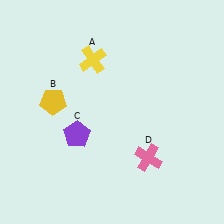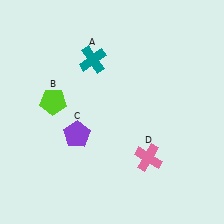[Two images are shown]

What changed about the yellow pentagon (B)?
In Image 1, B is yellow. In Image 2, it changed to lime.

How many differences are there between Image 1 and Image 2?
There are 2 differences between the two images.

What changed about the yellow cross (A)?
In Image 1, A is yellow. In Image 2, it changed to teal.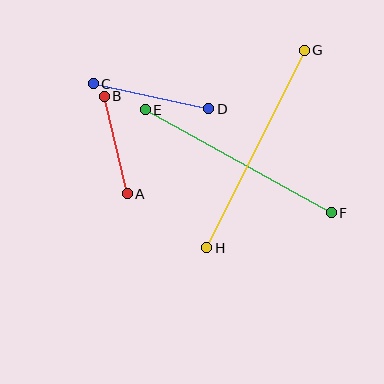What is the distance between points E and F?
The distance is approximately 213 pixels.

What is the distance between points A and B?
The distance is approximately 100 pixels.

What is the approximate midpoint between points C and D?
The midpoint is at approximately (151, 96) pixels.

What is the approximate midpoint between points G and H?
The midpoint is at approximately (256, 149) pixels.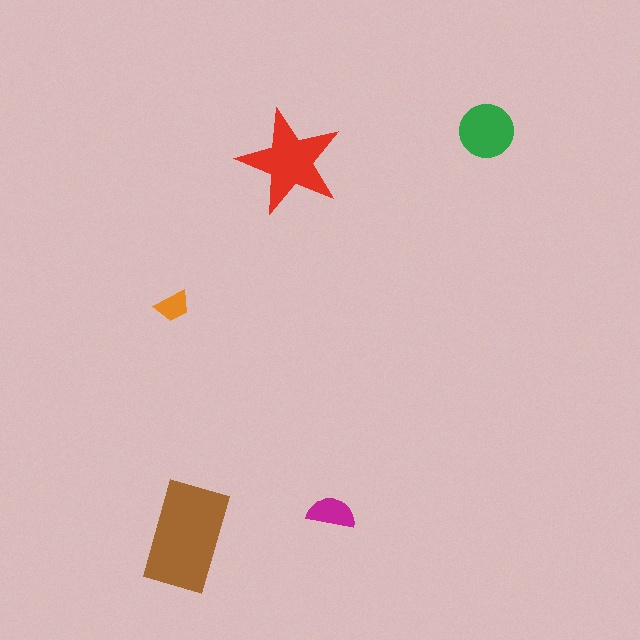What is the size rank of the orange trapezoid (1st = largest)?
5th.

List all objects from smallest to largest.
The orange trapezoid, the magenta semicircle, the green circle, the red star, the brown rectangle.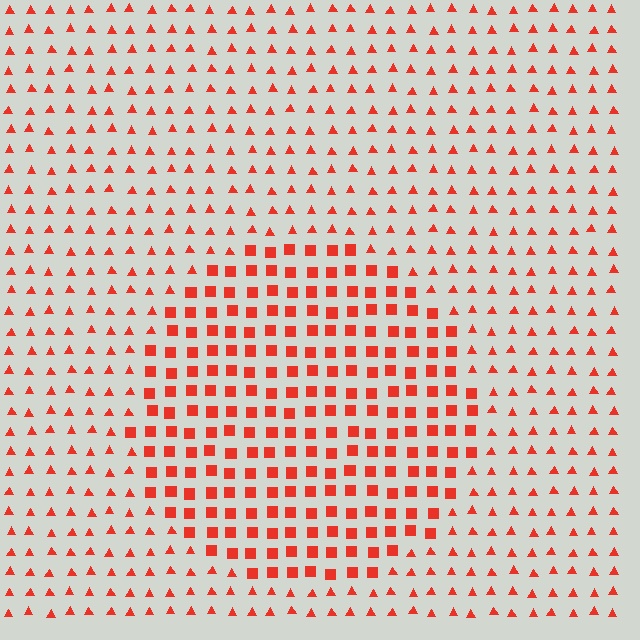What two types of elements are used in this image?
The image uses squares inside the circle region and triangles outside it.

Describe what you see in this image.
The image is filled with small red elements arranged in a uniform grid. A circle-shaped region contains squares, while the surrounding area contains triangles. The boundary is defined purely by the change in element shape.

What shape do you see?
I see a circle.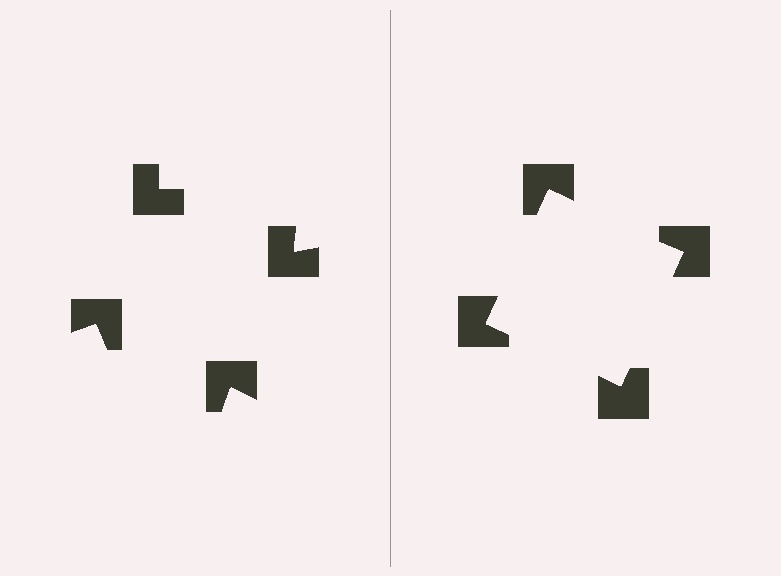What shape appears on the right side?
An illusory square.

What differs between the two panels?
The notched squares are positioned identically on both sides; only the wedge orientations differ. On the right they align to a square; on the left they are misaligned.